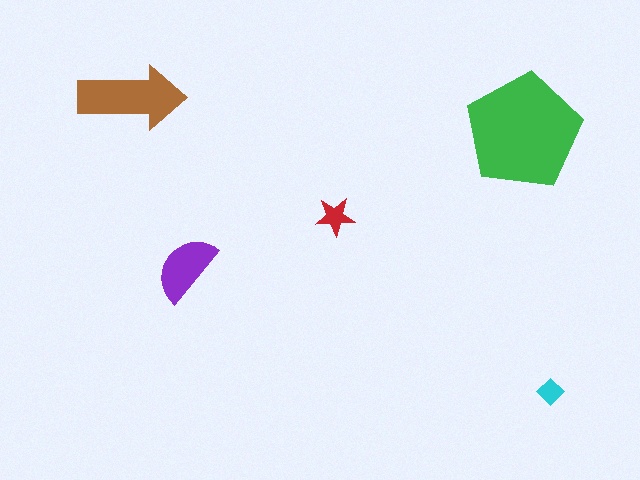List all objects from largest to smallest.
The green pentagon, the brown arrow, the purple semicircle, the red star, the cyan diamond.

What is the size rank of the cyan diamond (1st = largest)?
5th.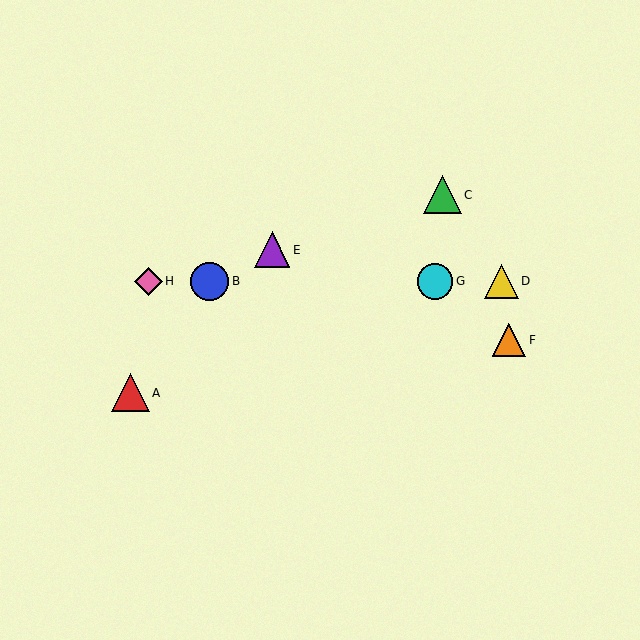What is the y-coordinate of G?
Object G is at y≈281.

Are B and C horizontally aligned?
No, B is at y≈281 and C is at y≈195.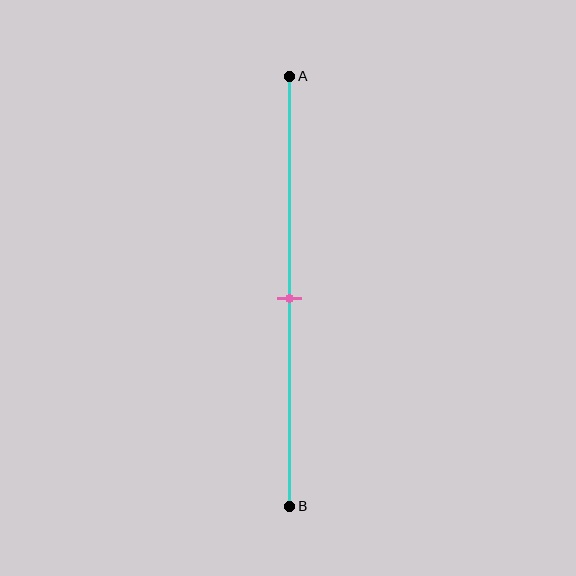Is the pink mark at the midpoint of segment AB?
Yes, the mark is approximately at the midpoint.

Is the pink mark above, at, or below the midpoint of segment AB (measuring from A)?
The pink mark is approximately at the midpoint of segment AB.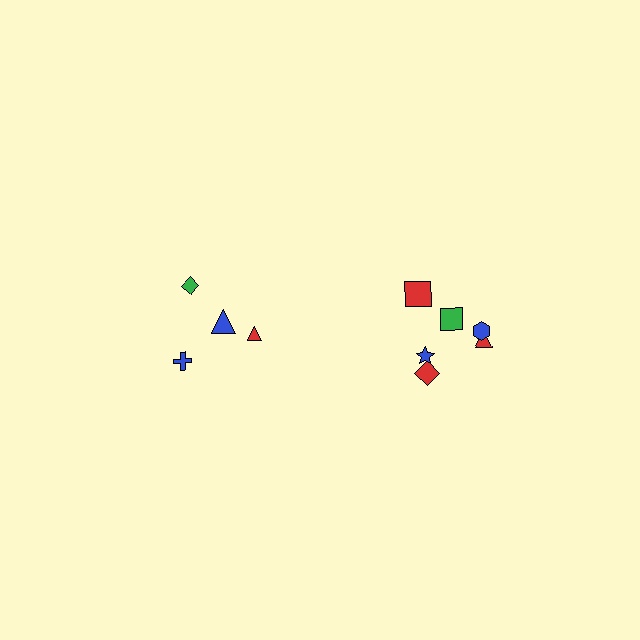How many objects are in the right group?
There are 6 objects.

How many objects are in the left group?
There are 4 objects.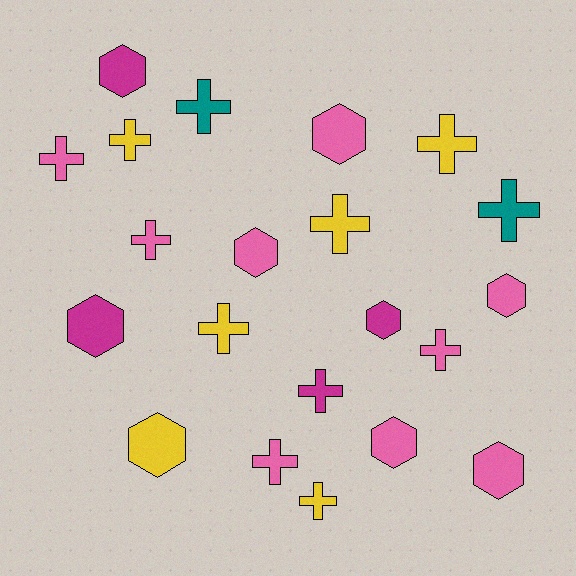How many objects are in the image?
There are 21 objects.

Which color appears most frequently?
Pink, with 9 objects.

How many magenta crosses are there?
There is 1 magenta cross.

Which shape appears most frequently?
Cross, with 12 objects.